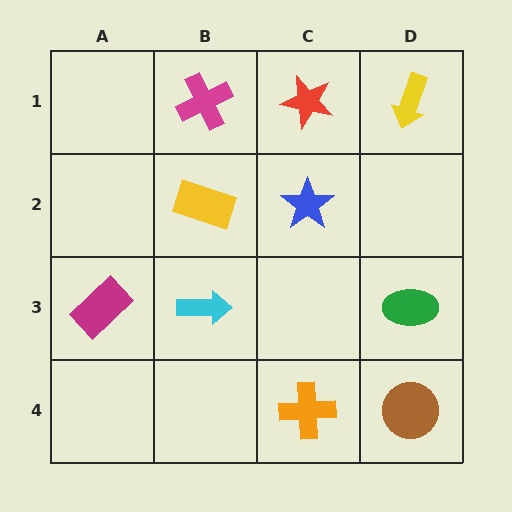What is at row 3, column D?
A green ellipse.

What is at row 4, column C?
An orange cross.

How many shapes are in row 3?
3 shapes.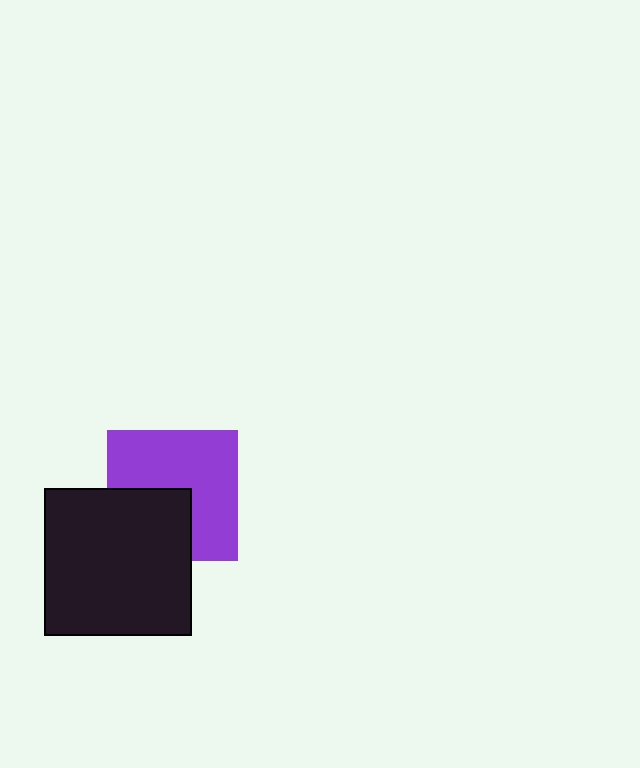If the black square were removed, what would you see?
You would see the complete purple square.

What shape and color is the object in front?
The object in front is a black square.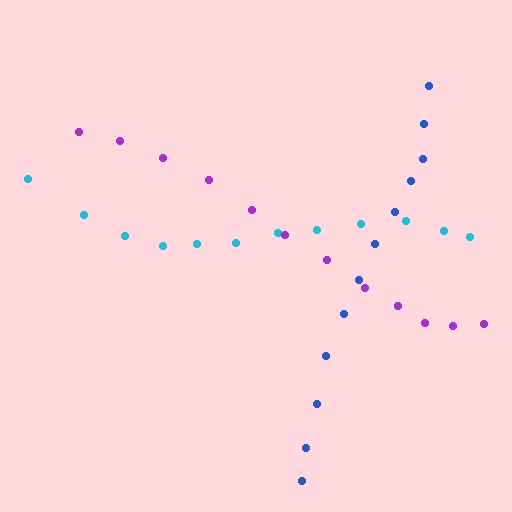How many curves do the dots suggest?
There are 3 distinct paths.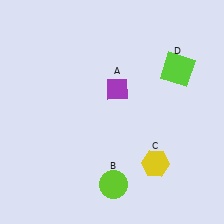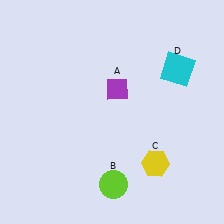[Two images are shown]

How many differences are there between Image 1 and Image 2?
There is 1 difference between the two images.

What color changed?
The square (D) changed from lime in Image 1 to cyan in Image 2.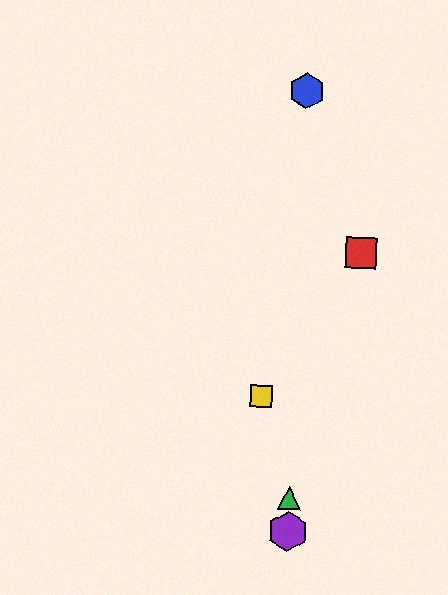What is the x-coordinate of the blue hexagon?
The blue hexagon is at x≈307.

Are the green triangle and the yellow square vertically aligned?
No, the green triangle is at x≈289 and the yellow square is at x≈261.